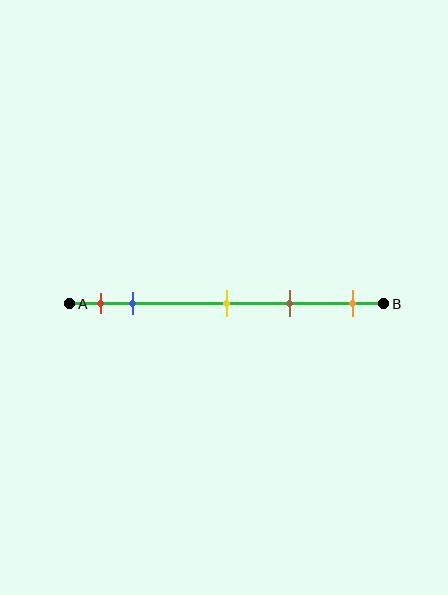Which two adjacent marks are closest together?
The red and blue marks are the closest adjacent pair.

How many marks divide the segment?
There are 5 marks dividing the segment.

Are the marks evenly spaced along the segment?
No, the marks are not evenly spaced.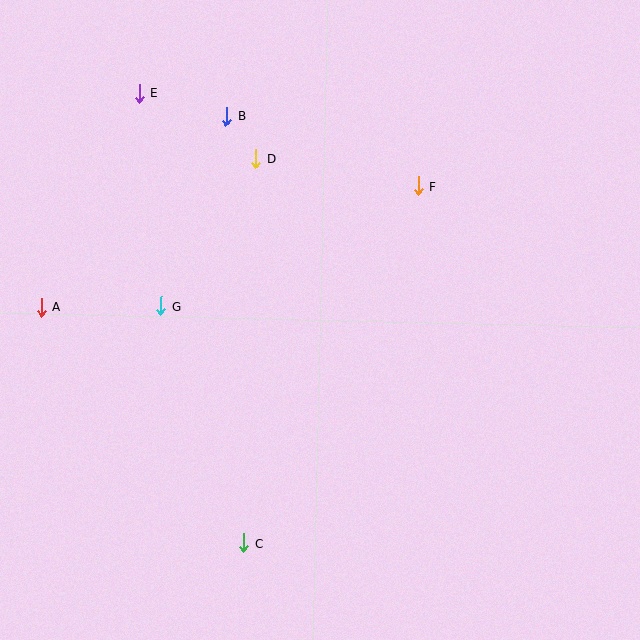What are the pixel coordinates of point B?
Point B is at (226, 116).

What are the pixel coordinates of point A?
Point A is at (41, 307).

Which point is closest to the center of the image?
Point G at (161, 306) is closest to the center.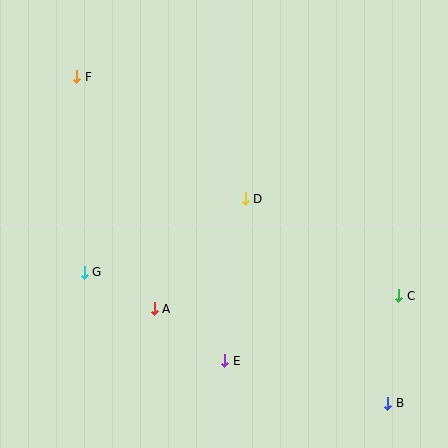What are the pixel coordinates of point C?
Point C is at (399, 296).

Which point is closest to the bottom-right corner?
Point B is closest to the bottom-right corner.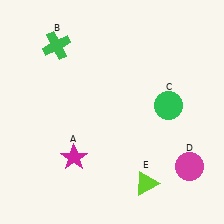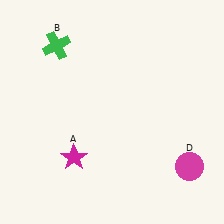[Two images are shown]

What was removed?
The lime triangle (E), the green circle (C) were removed in Image 2.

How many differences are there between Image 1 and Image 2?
There are 2 differences between the two images.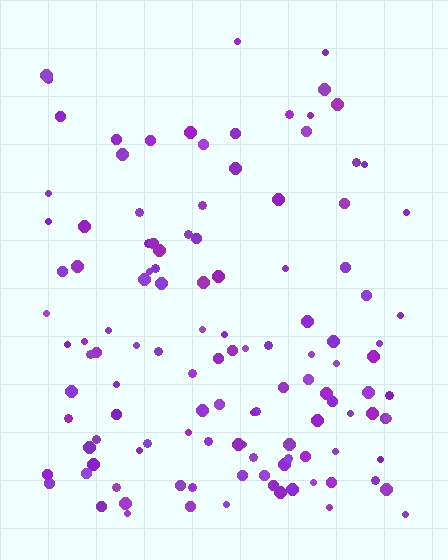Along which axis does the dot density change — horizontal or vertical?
Vertical.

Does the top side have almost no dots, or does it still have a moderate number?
Still a moderate number, just noticeably fewer than the bottom.